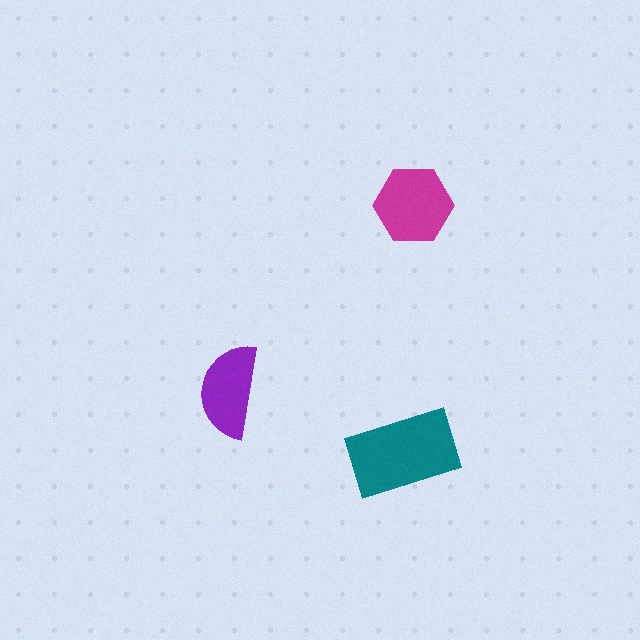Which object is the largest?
The teal rectangle.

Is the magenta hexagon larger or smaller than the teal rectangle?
Smaller.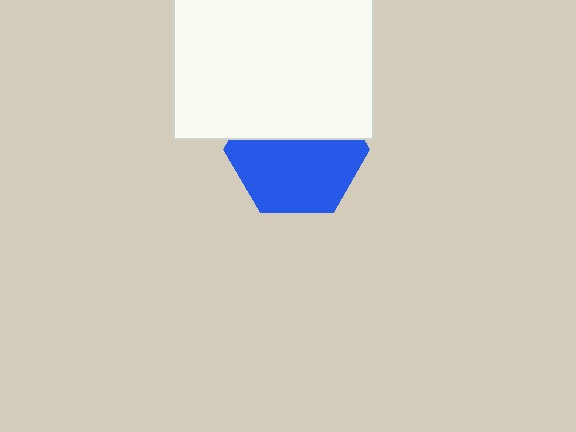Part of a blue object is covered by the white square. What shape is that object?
It is a hexagon.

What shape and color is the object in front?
The object in front is a white square.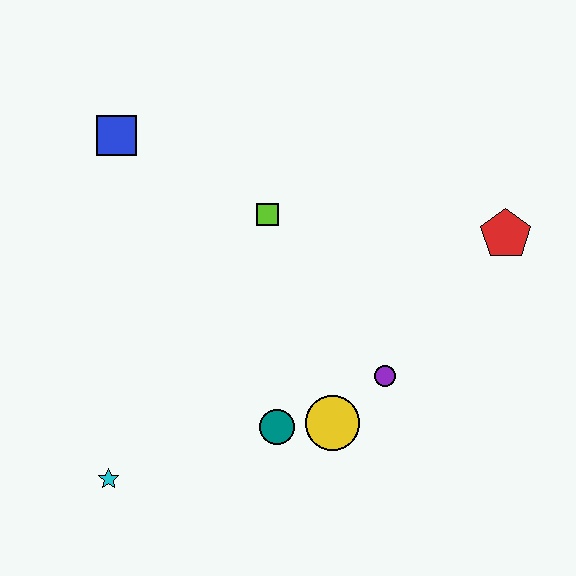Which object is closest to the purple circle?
The yellow circle is closest to the purple circle.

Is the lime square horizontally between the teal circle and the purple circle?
No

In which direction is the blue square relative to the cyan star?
The blue square is above the cyan star.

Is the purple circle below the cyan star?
No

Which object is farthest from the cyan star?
The red pentagon is farthest from the cyan star.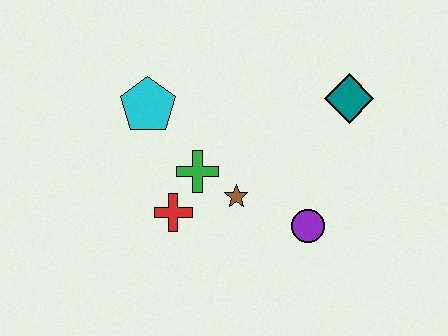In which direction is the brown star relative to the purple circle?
The brown star is to the left of the purple circle.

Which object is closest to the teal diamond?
The purple circle is closest to the teal diamond.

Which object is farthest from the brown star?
The teal diamond is farthest from the brown star.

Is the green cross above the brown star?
Yes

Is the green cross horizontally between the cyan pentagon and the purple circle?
Yes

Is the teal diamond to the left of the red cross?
No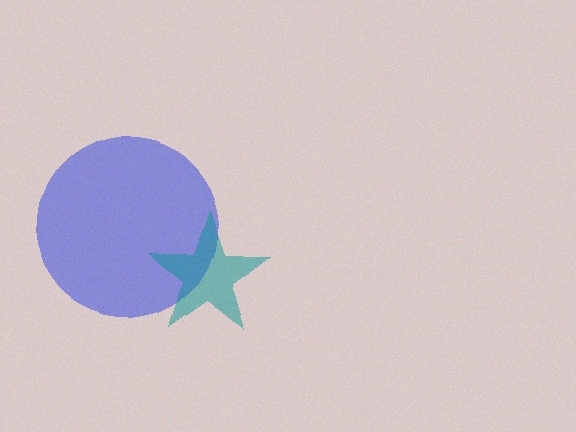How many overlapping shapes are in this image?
There are 2 overlapping shapes in the image.